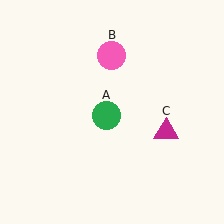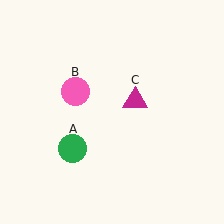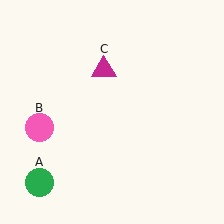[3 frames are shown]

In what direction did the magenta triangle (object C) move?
The magenta triangle (object C) moved up and to the left.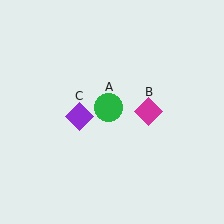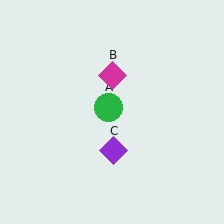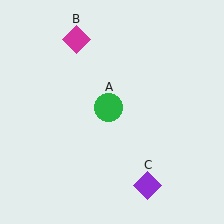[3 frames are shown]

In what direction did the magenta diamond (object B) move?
The magenta diamond (object B) moved up and to the left.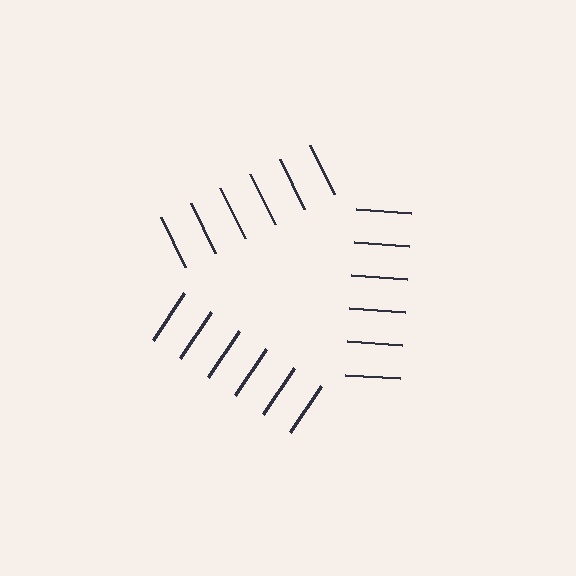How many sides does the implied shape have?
3 sides — the line-ends trace a triangle.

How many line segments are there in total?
18 — 6 along each of the 3 edges.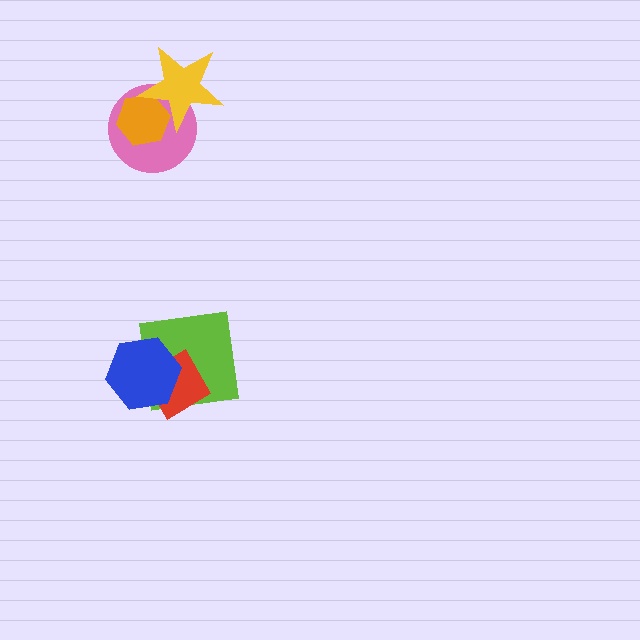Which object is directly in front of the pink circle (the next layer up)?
The orange hexagon is directly in front of the pink circle.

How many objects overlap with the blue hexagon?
2 objects overlap with the blue hexagon.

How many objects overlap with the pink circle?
2 objects overlap with the pink circle.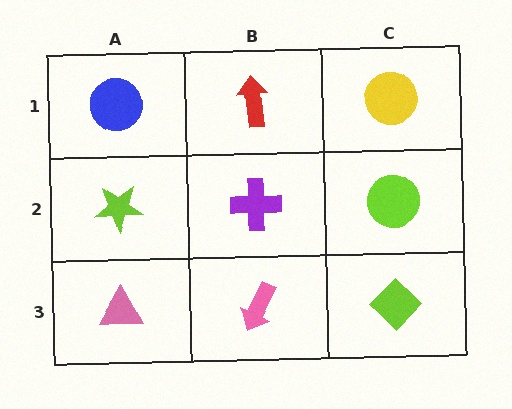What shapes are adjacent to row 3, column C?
A lime circle (row 2, column C), a pink arrow (row 3, column B).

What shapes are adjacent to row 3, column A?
A lime star (row 2, column A), a pink arrow (row 3, column B).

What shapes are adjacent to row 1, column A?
A lime star (row 2, column A), a red arrow (row 1, column B).